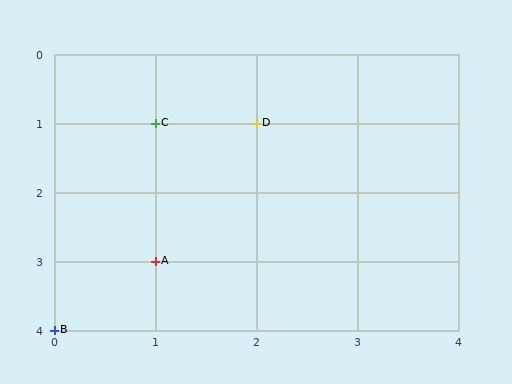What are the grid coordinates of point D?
Point D is at grid coordinates (2, 1).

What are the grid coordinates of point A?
Point A is at grid coordinates (1, 3).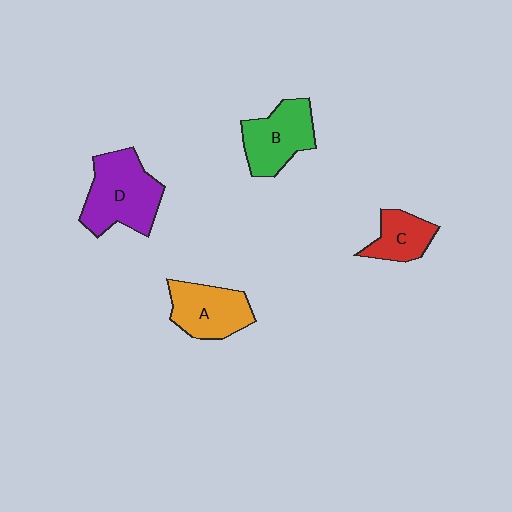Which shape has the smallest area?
Shape C (red).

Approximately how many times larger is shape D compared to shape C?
Approximately 1.9 times.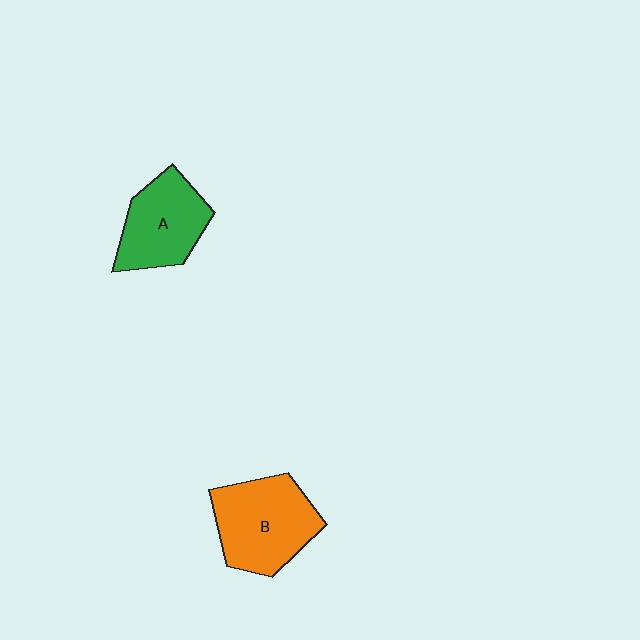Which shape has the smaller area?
Shape A (green).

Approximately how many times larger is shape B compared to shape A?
Approximately 1.2 times.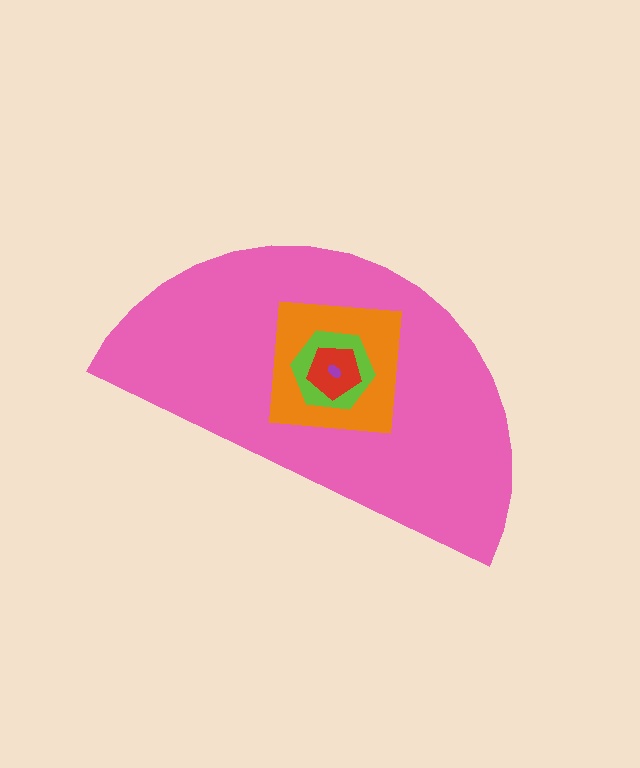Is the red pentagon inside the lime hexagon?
Yes.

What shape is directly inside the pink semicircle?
The orange square.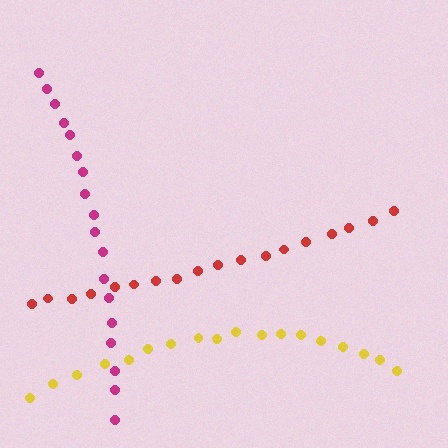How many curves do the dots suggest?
There are 3 distinct paths.